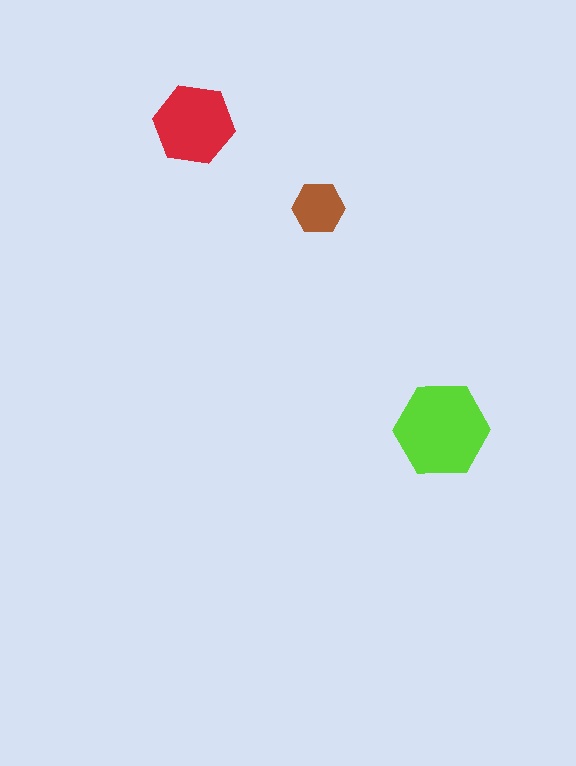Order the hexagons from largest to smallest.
the lime one, the red one, the brown one.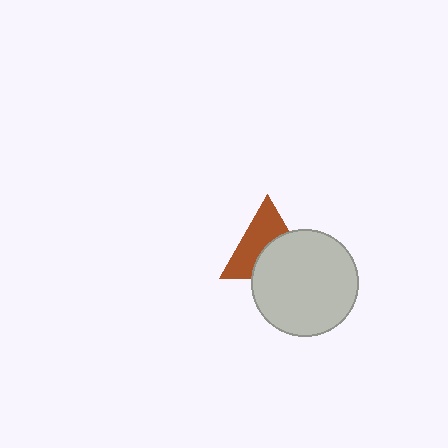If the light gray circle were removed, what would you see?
You would see the complete brown triangle.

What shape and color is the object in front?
The object in front is a light gray circle.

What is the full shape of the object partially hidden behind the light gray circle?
The partially hidden object is a brown triangle.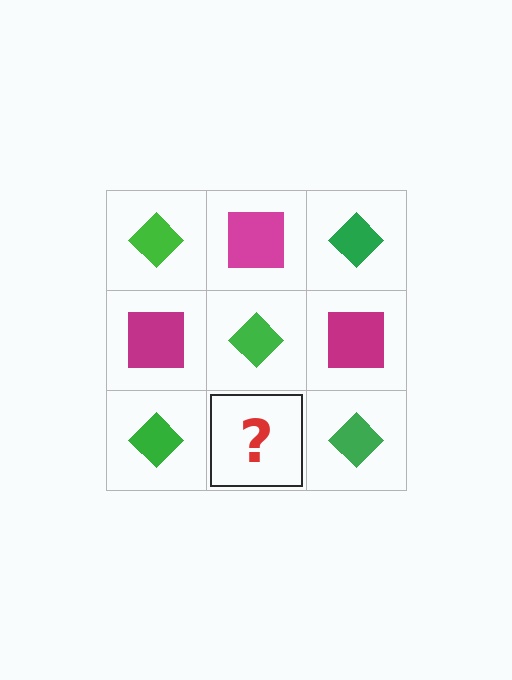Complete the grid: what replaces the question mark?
The question mark should be replaced with a magenta square.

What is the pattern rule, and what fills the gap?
The rule is that it alternates green diamond and magenta square in a checkerboard pattern. The gap should be filled with a magenta square.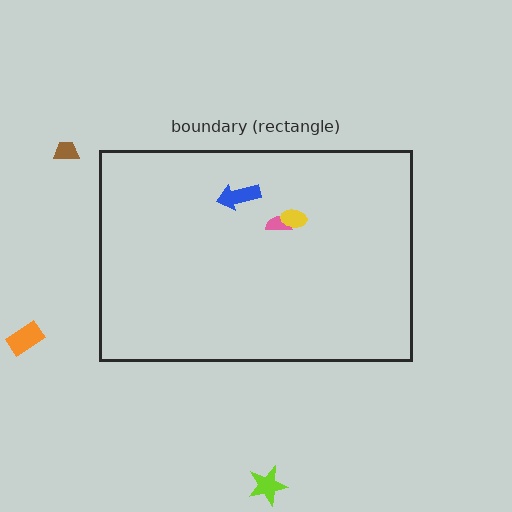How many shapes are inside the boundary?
3 inside, 3 outside.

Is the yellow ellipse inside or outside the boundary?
Inside.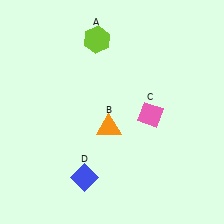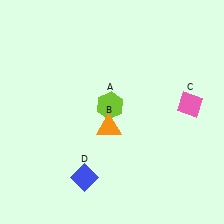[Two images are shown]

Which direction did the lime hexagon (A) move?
The lime hexagon (A) moved down.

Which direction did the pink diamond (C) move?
The pink diamond (C) moved right.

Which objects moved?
The objects that moved are: the lime hexagon (A), the pink diamond (C).